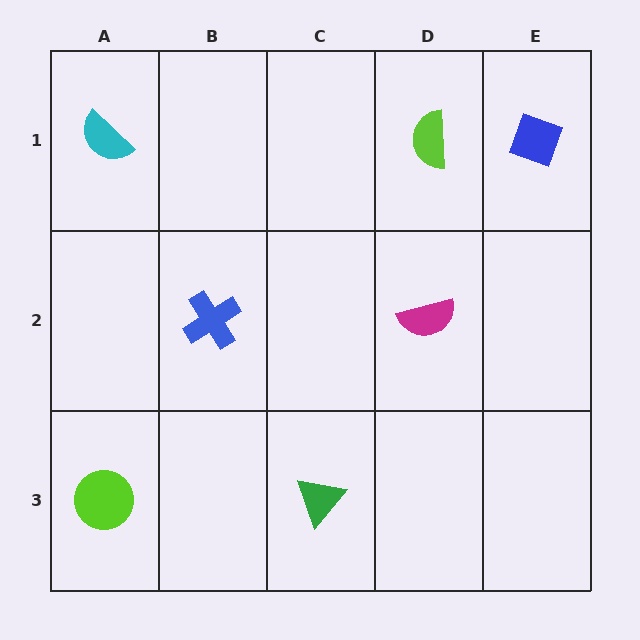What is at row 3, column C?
A green triangle.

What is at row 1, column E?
A blue diamond.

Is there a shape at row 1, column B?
No, that cell is empty.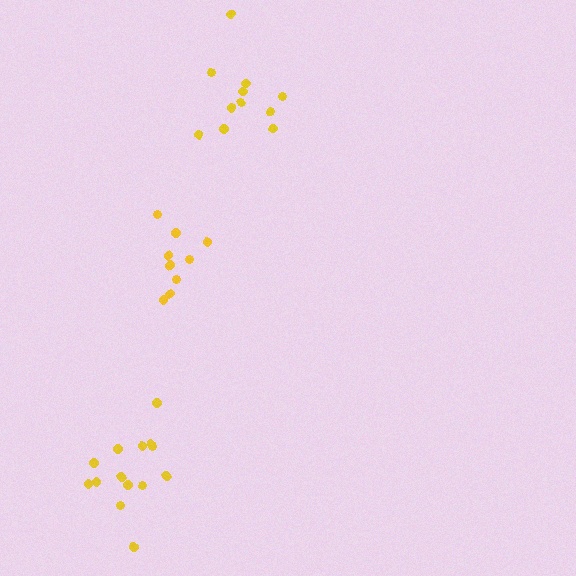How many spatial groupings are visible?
There are 3 spatial groupings.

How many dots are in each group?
Group 1: 9 dots, Group 2: 11 dots, Group 3: 14 dots (34 total).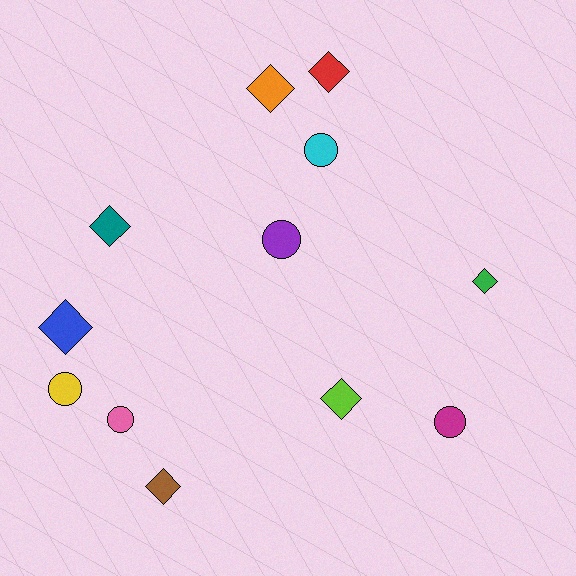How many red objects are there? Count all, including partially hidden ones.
There is 1 red object.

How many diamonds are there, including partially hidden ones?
There are 7 diamonds.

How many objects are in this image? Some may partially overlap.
There are 12 objects.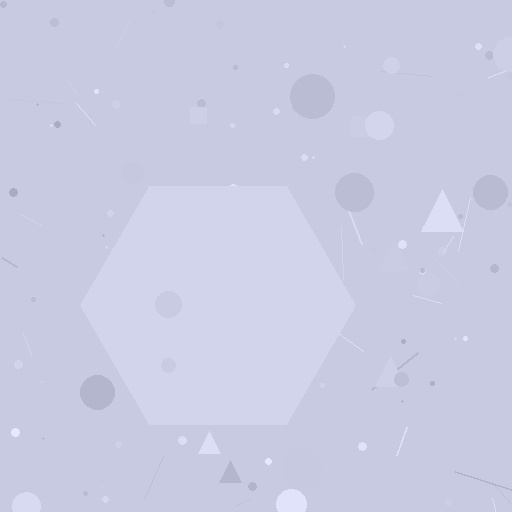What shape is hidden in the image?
A hexagon is hidden in the image.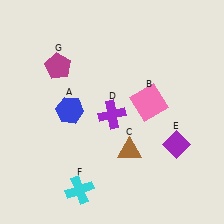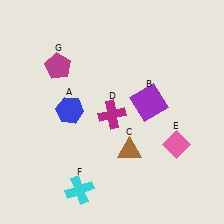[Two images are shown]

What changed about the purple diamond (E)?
In Image 1, E is purple. In Image 2, it changed to pink.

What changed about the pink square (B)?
In Image 1, B is pink. In Image 2, it changed to purple.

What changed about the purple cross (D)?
In Image 1, D is purple. In Image 2, it changed to magenta.